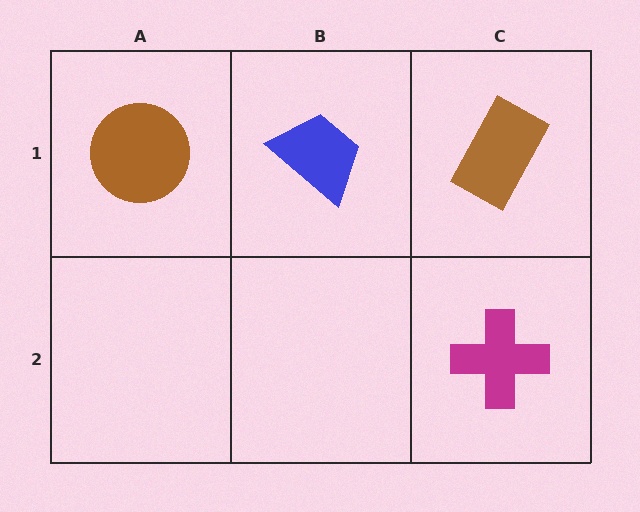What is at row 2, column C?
A magenta cross.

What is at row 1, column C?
A brown rectangle.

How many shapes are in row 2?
1 shape.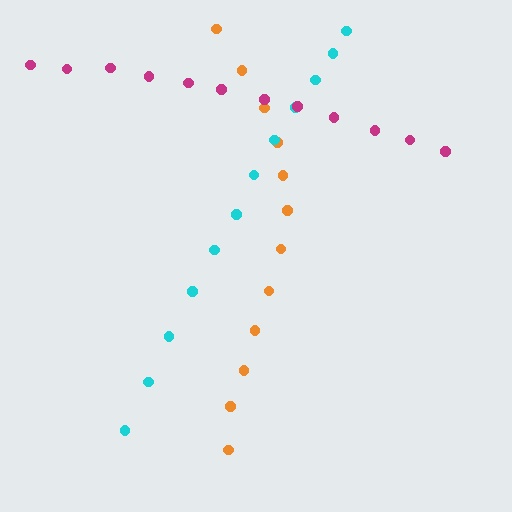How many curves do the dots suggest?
There are 3 distinct paths.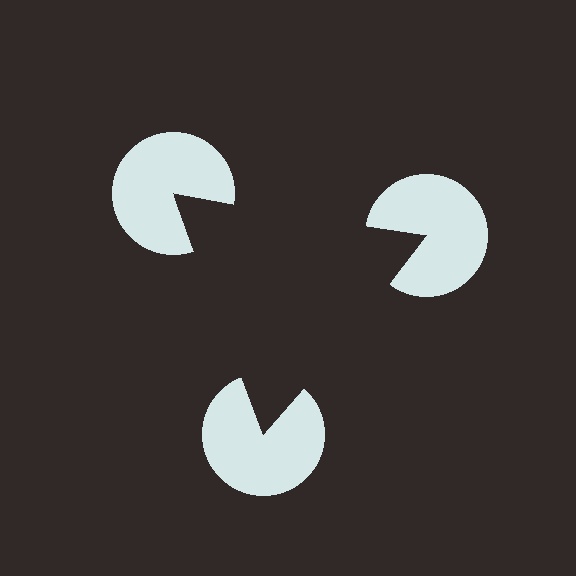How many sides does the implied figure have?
3 sides.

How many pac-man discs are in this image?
There are 3 — one at each vertex of the illusory triangle.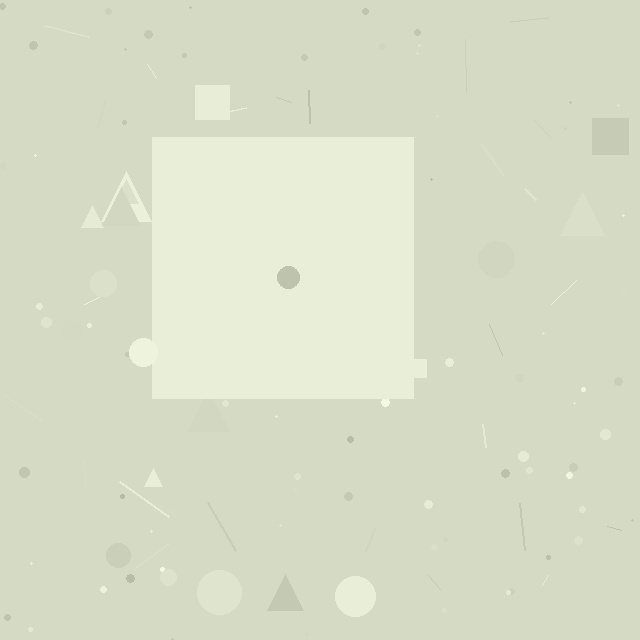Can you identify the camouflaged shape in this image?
The camouflaged shape is a square.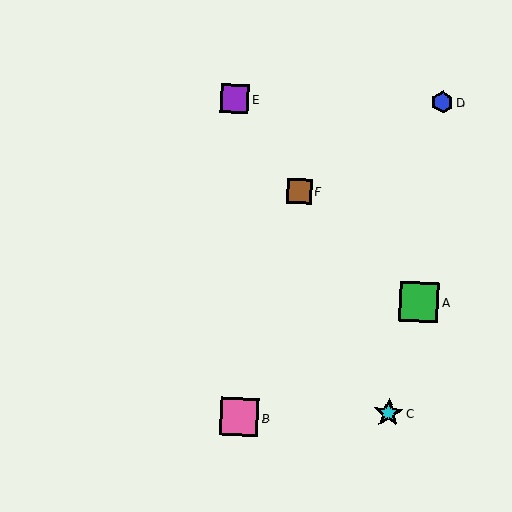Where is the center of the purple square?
The center of the purple square is at (235, 99).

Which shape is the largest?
The green square (labeled A) is the largest.